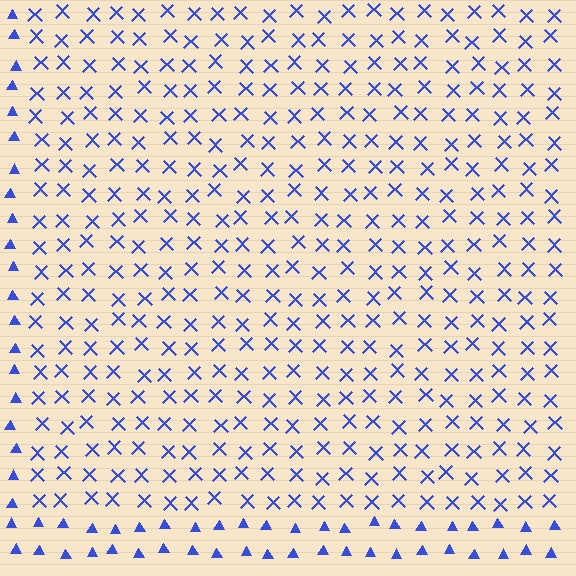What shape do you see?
I see a rectangle.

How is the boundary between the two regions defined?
The boundary is defined by a change in element shape: X marks inside vs. triangles outside. All elements share the same color and spacing.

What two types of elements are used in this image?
The image uses X marks inside the rectangle region and triangles outside it.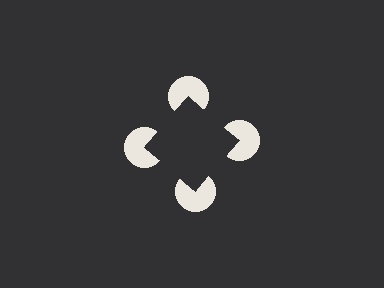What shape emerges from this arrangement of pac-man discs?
An illusory square — its edges are inferred from the aligned wedge cuts in the pac-man discs, not physically drawn.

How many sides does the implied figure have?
4 sides.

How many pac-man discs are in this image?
There are 4 — one at each vertex of the illusory square.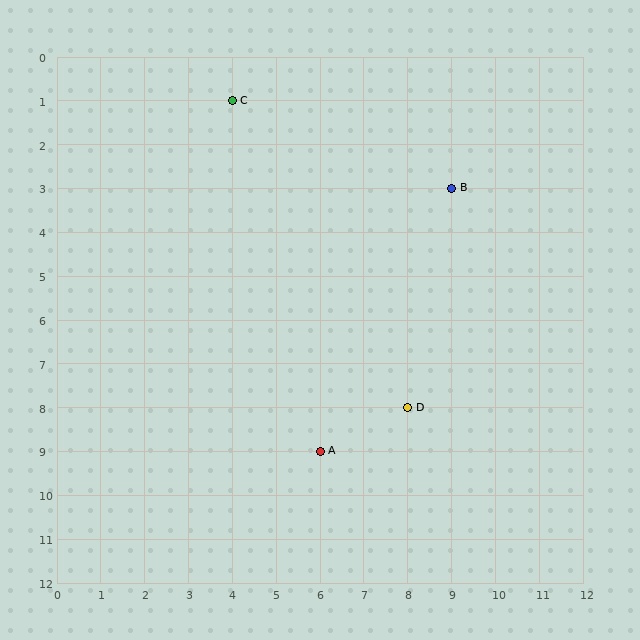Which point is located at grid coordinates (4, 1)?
Point C is at (4, 1).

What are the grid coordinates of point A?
Point A is at grid coordinates (6, 9).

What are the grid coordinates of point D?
Point D is at grid coordinates (8, 8).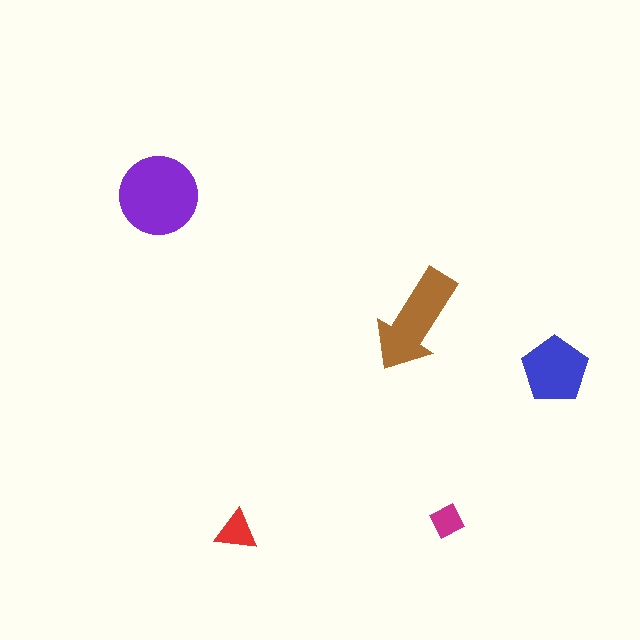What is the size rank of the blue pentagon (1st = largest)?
3rd.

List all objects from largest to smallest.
The purple circle, the brown arrow, the blue pentagon, the red triangle, the magenta square.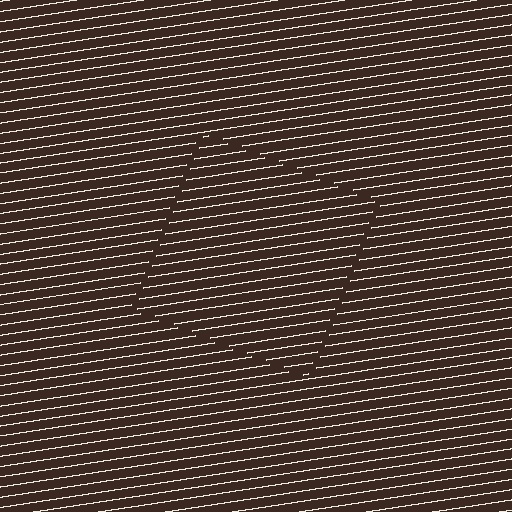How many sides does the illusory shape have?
4 sides — the line-ends trace a square.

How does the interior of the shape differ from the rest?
The interior of the shape contains the same grating, shifted by half a period — the contour is defined by the phase discontinuity where line-ends from the inner and outer gratings abut.